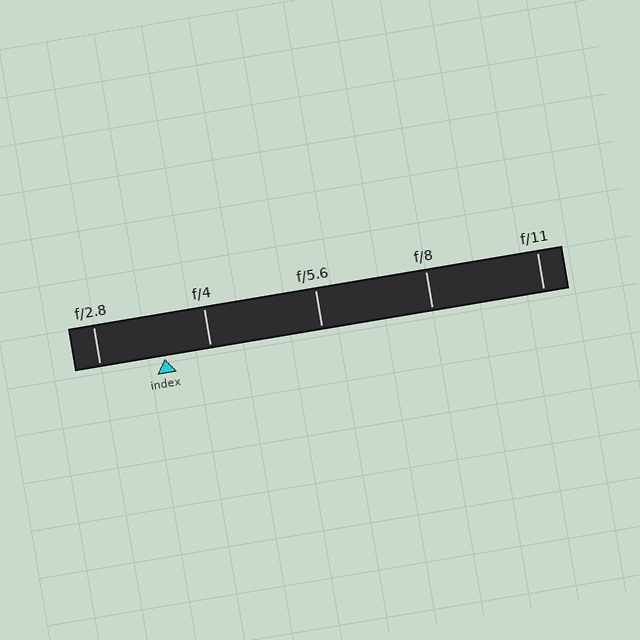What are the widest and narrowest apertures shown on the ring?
The widest aperture shown is f/2.8 and the narrowest is f/11.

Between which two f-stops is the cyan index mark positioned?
The index mark is between f/2.8 and f/4.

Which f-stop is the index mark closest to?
The index mark is closest to f/4.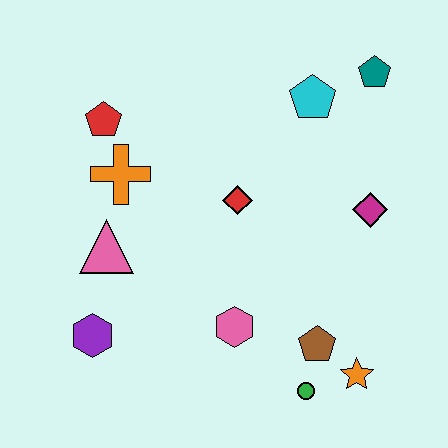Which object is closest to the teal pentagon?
The cyan pentagon is closest to the teal pentagon.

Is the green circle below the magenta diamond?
Yes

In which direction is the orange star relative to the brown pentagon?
The orange star is to the right of the brown pentagon.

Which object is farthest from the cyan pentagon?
The purple hexagon is farthest from the cyan pentagon.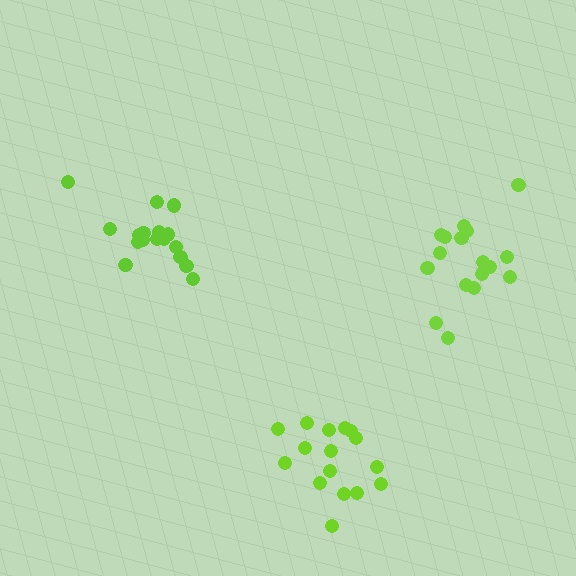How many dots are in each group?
Group 1: 18 dots, Group 2: 16 dots, Group 3: 18 dots (52 total).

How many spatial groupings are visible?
There are 3 spatial groupings.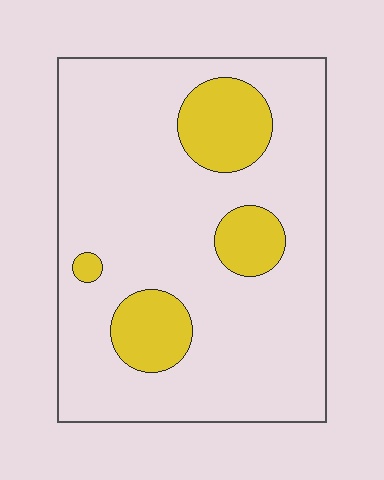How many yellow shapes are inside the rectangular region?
4.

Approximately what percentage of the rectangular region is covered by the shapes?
Approximately 20%.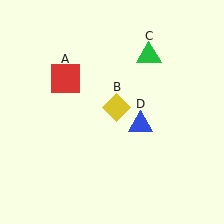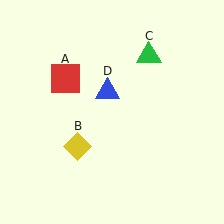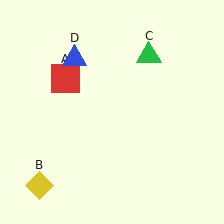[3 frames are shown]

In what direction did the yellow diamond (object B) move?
The yellow diamond (object B) moved down and to the left.